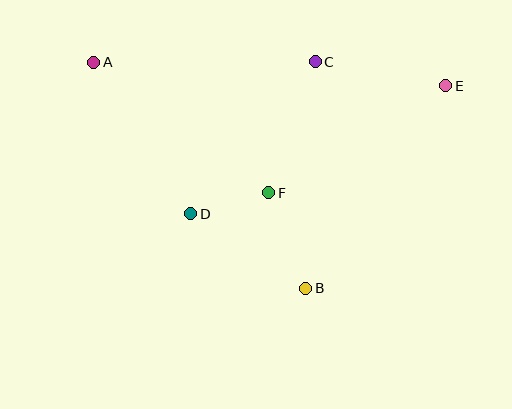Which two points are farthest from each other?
Points A and E are farthest from each other.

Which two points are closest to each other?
Points D and F are closest to each other.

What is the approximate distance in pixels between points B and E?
The distance between B and E is approximately 246 pixels.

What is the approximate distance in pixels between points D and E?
The distance between D and E is approximately 285 pixels.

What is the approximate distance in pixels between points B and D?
The distance between B and D is approximately 137 pixels.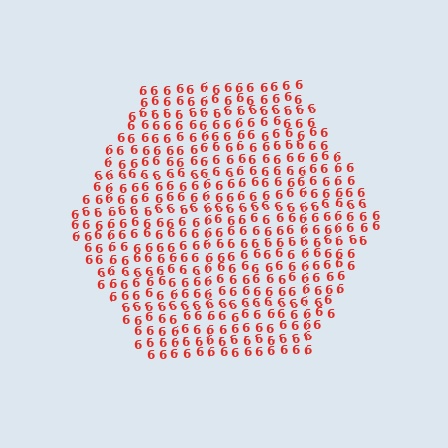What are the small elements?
The small elements are digit 6's.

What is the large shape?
The large shape is a hexagon.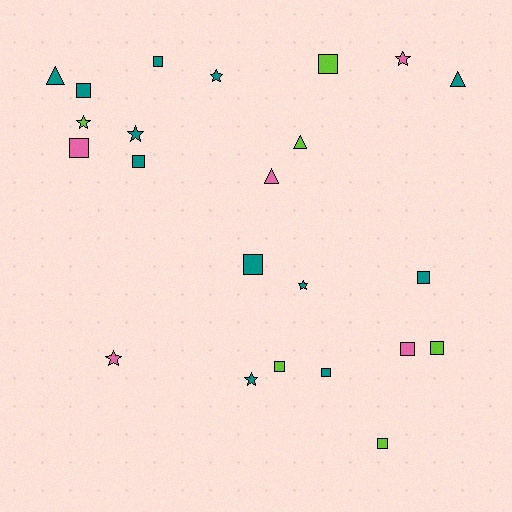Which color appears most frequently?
Teal, with 12 objects.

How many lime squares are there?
There are 4 lime squares.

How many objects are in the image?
There are 23 objects.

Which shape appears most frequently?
Square, with 12 objects.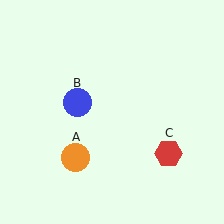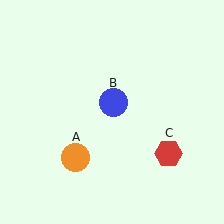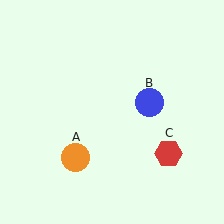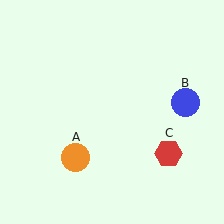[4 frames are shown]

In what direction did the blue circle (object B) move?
The blue circle (object B) moved right.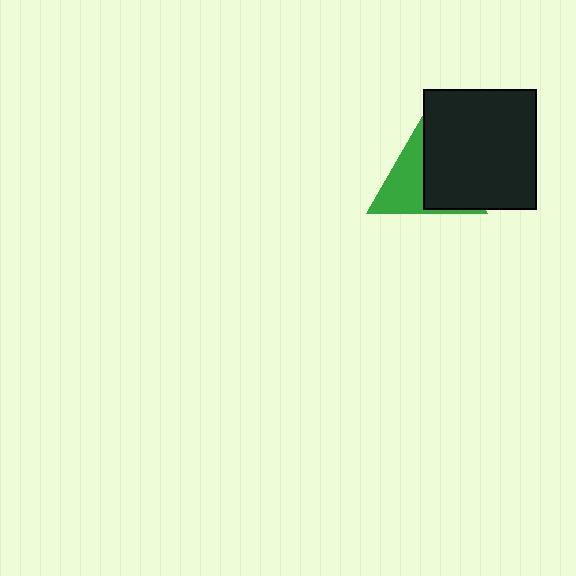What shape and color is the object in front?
The object in front is a black rectangle.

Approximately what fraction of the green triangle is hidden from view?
Roughly 51% of the green triangle is hidden behind the black rectangle.